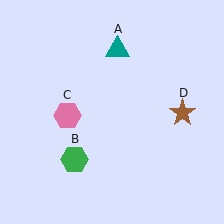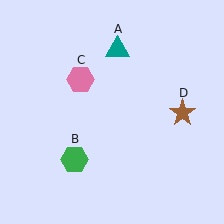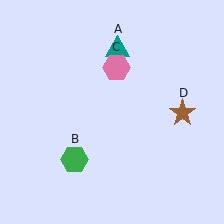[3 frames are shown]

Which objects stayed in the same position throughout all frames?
Teal triangle (object A) and green hexagon (object B) and brown star (object D) remained stationary.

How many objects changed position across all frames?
1 object changed position: pink hexagon (object C).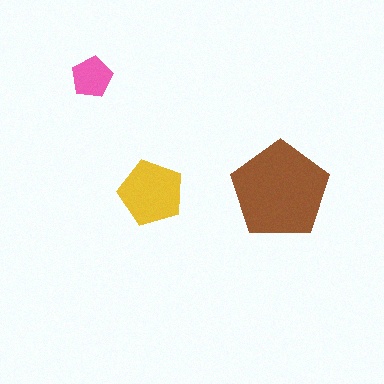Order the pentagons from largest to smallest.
the brown one, the yellow one, the pink one.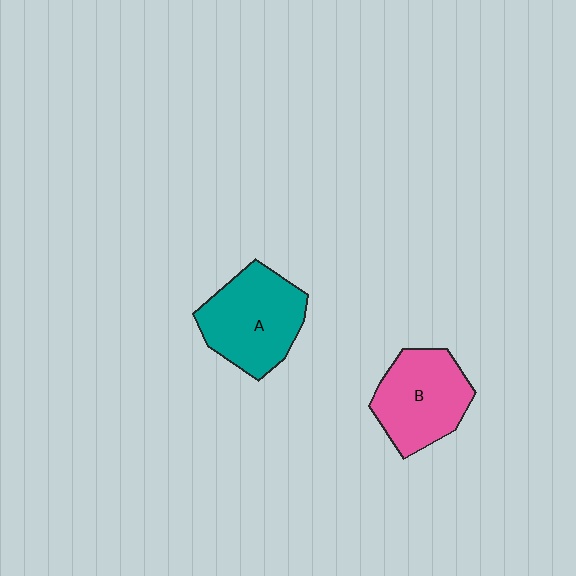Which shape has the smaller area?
Shape B (pink).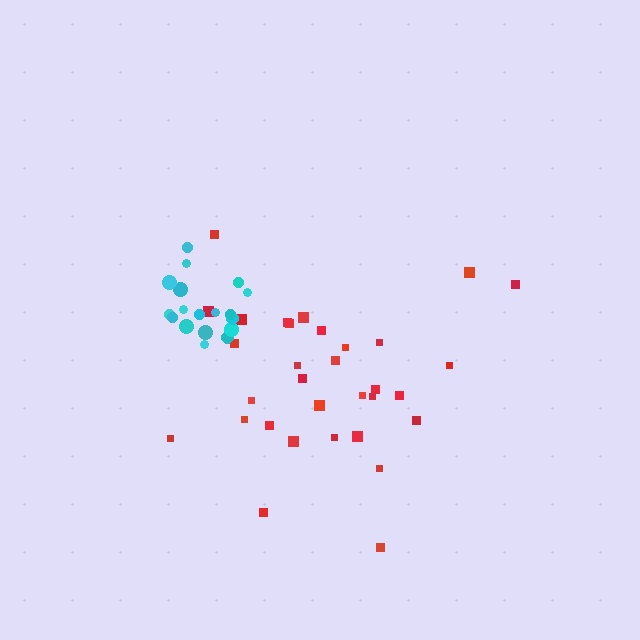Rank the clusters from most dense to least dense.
cyan, red.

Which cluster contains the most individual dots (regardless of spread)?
Red (32).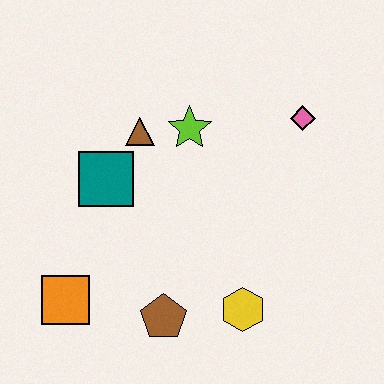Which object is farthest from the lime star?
The orange square is farthest from the lime star.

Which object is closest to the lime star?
The brown triangle is closest to the lime star.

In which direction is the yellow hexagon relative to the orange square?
The yellow hexagon is to the right of the orange square.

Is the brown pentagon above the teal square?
No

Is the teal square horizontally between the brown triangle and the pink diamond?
No